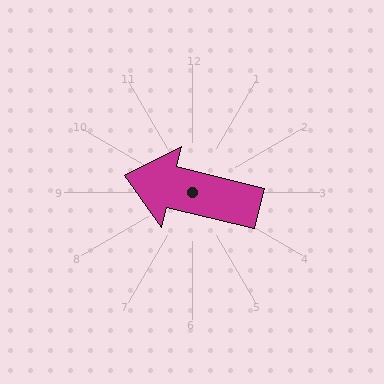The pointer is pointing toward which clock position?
Roughly 9 o'clock.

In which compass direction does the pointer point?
West.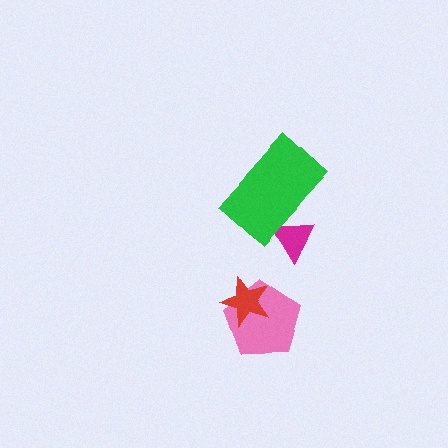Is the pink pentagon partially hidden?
Yes, it is partially covered by another shape.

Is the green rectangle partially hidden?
No, no other shape covers it.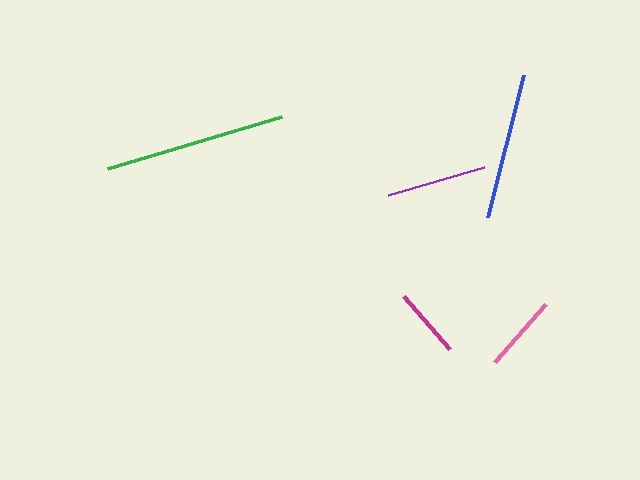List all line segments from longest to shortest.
From longest to shortest: green, blue, purple, pink, magenta.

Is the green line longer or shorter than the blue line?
The green line is longer than the blue line.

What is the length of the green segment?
The green segment is approximately 182 pixels long.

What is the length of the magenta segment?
The magenta segment is approximately 70 pixels long.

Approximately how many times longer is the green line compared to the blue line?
The green line is approximately 1.2 times the length of the blue line.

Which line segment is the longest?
The green line is the longest at approximately 182 pixels.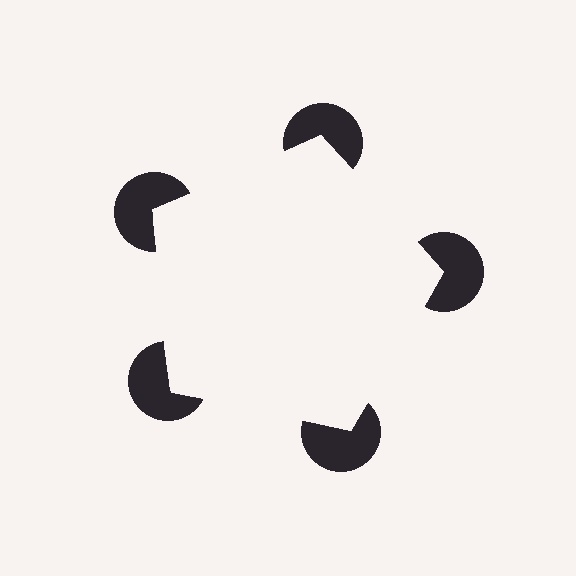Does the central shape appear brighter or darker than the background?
It typically appears slightly brighter than the background, even though no actual brightness change is drawn.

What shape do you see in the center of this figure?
An illusory pentagon — its edges are inferred from the aligned wedge cuts in the pac-man discs, not physically drawn.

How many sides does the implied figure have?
5 sides.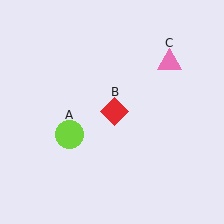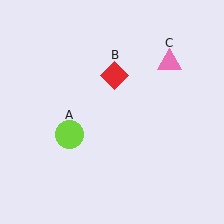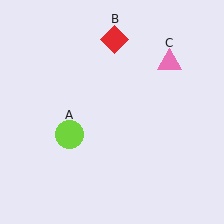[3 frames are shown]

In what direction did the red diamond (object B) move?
The red diamond (object B) moved up.